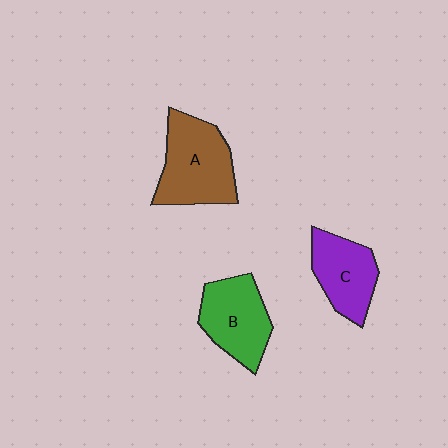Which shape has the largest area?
Shape A (brown).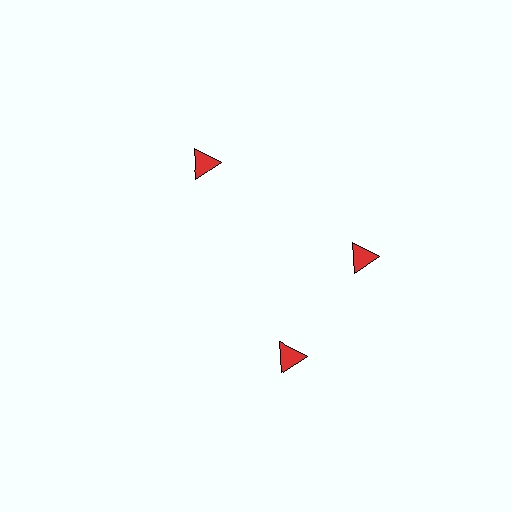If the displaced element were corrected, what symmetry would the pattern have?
It would have 3-fold rotational symmetry — the pattern would map onto itself every 120 degrees.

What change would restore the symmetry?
The symmetry would be restored by rotating it back into even spacing with its neighbors so that all 3 triangles sit at equal angles and equal distance from the center.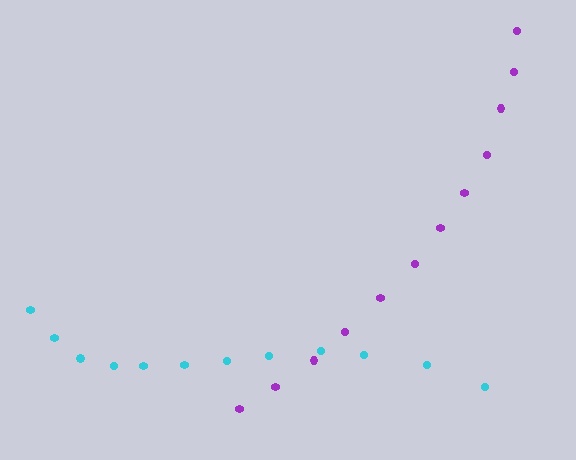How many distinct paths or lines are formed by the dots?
There are 2 distinct paths.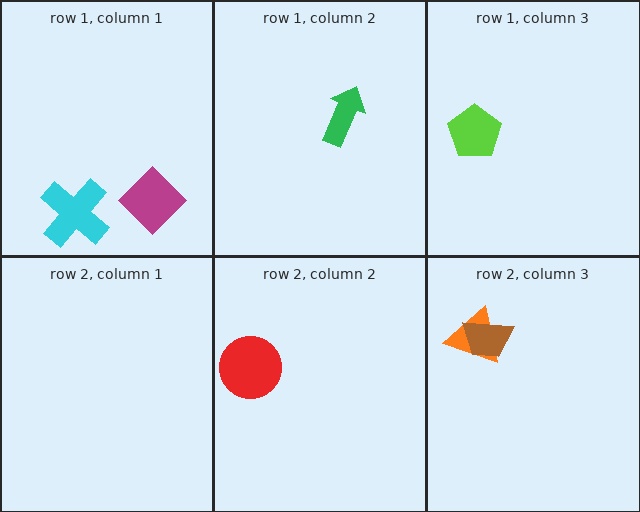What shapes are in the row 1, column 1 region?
The cyan cross, the magenta diamond.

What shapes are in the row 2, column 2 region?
The red circle.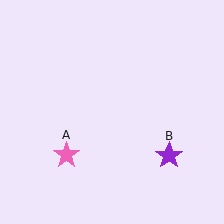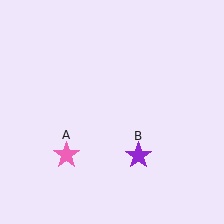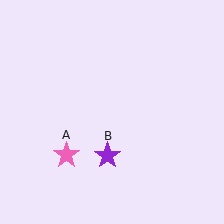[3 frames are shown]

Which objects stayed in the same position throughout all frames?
Pink star (object A) remained stationary.